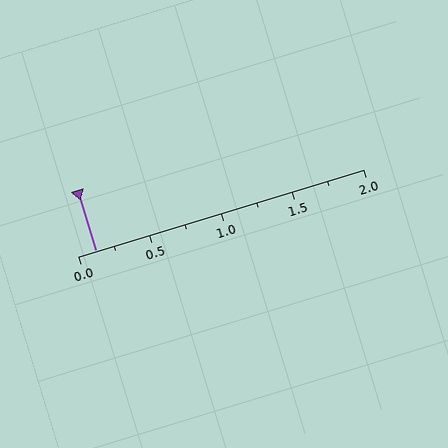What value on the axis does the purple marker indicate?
The marker indicates approximately 0.12.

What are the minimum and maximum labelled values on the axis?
The axis runs from 0.0 to 2.0.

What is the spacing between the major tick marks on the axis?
The major ticks are spaced 0.5 apart.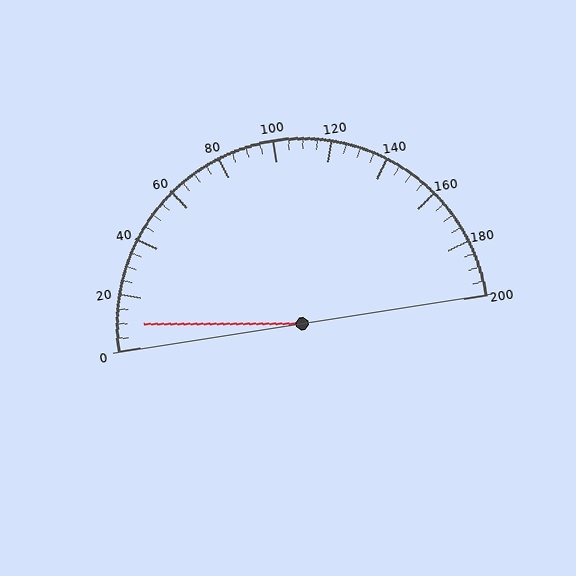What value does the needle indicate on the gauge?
The needle indicates approximately 10.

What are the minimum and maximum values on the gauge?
The gauge ranges from 0 to 200.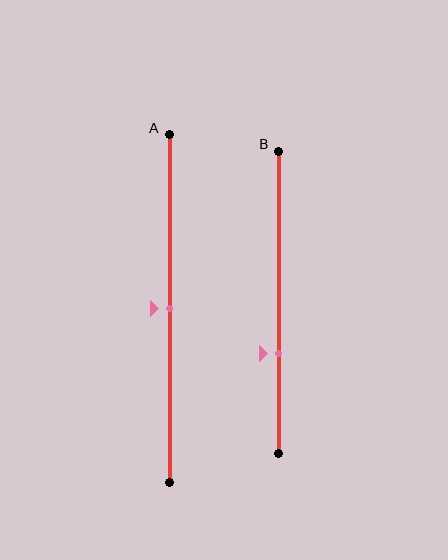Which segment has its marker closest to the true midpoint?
Segment A has its marker closest to the true midpoint.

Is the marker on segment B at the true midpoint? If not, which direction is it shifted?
No, the marker on segment B is shifted downward by about 17% of the segment length.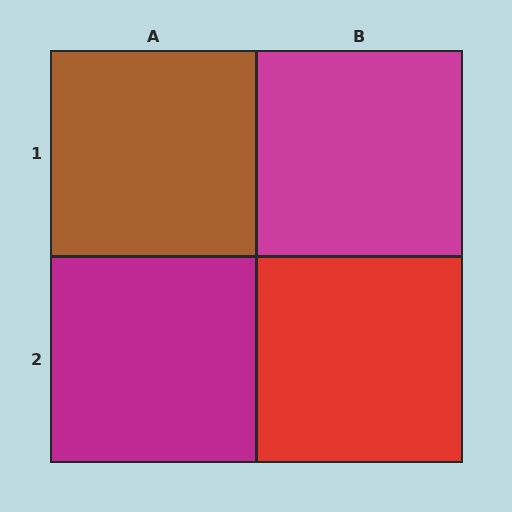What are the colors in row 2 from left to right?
Magenta, red.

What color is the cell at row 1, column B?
Magenta.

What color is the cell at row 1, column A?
Brown.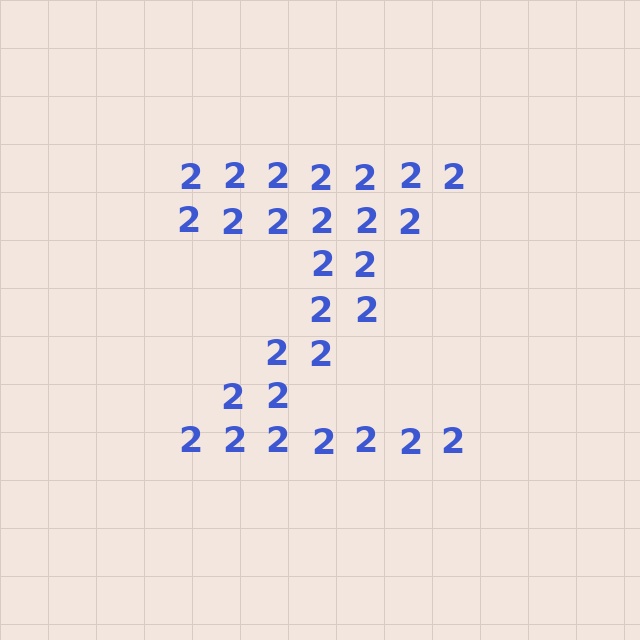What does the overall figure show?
The overall figure shows the letter Z.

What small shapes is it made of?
It is made of small digit 2's.